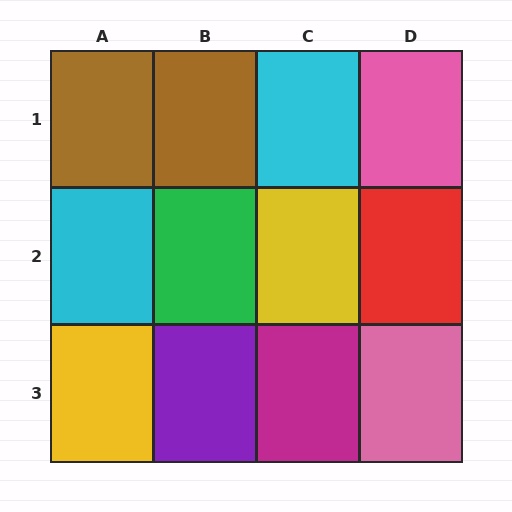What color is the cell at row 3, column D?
Pink.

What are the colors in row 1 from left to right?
Brown, brown, cyan, pink.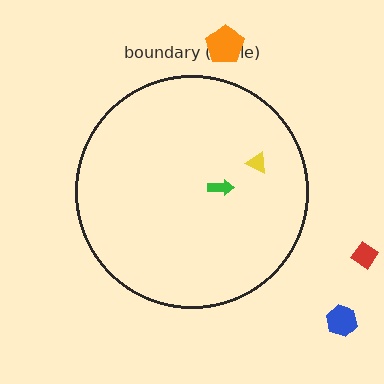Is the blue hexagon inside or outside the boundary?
Outside.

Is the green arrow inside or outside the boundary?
Inside.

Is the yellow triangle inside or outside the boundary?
Inside.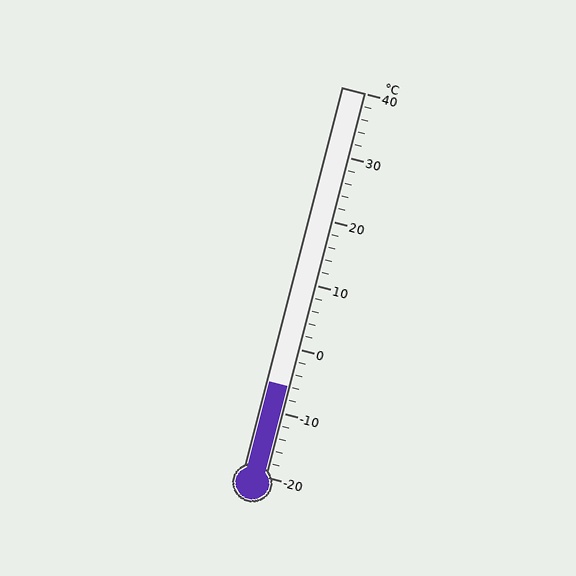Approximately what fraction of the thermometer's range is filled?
The thermometer is filled to approximately 25% of its range.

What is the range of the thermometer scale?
The thermometer scale ranges from -20°C to 40°C.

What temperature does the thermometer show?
The thermometer shows approximately -6°C.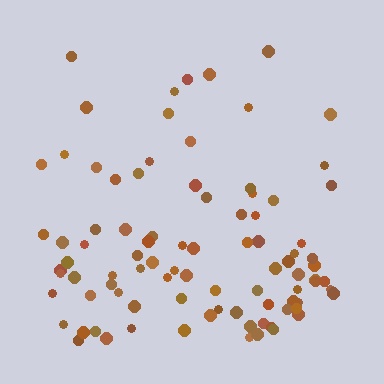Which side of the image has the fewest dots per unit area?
The top.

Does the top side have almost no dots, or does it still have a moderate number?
Still a moderate number, just noticeably fewer than the bottom.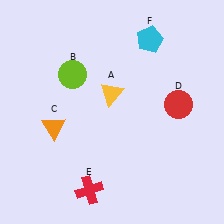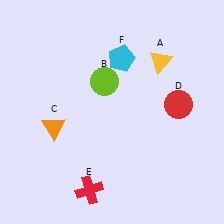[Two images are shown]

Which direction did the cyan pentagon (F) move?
The cyan pentagon (F) moved left.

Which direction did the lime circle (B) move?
The lime circle (B) moved right.